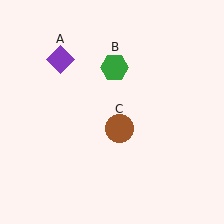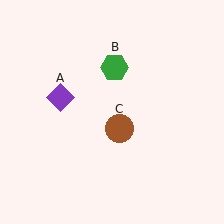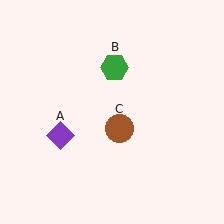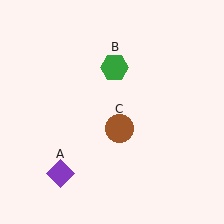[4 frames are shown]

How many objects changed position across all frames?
1 object changed position: purple diamond (object A).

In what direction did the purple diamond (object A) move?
The purple diamond (object A) moved down.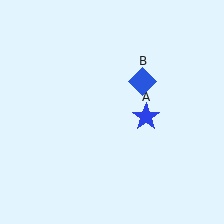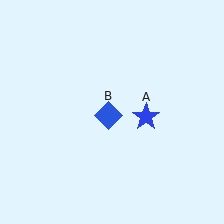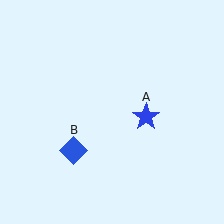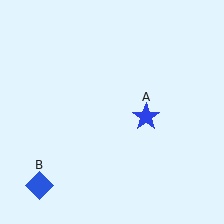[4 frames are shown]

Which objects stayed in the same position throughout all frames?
Blue star (object A) remained stationary.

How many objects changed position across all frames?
1 object changed position: blue diamond (object B).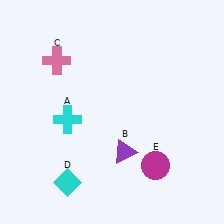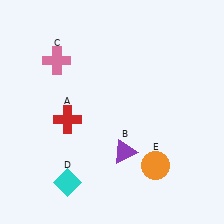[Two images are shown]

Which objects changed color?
A changed from cyan to red. E changed from magenta to orange.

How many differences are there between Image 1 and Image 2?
There are 2 differences between the two images.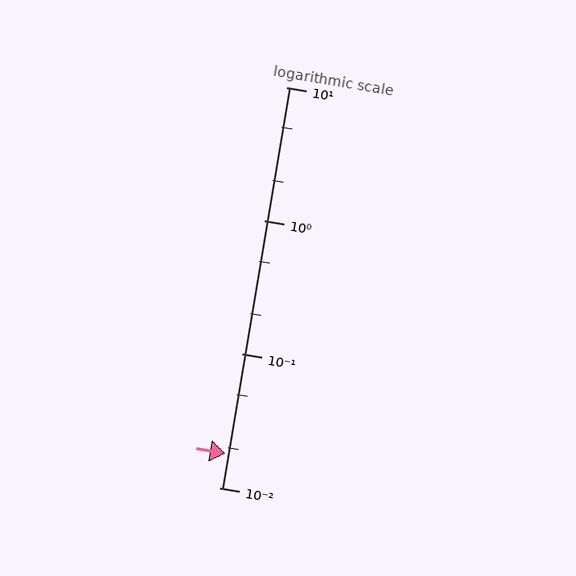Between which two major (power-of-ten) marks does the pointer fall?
The pointer is between 0.01 and 0.1.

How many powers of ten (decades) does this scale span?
The scale spans 3 decades, from 0.01 to 10.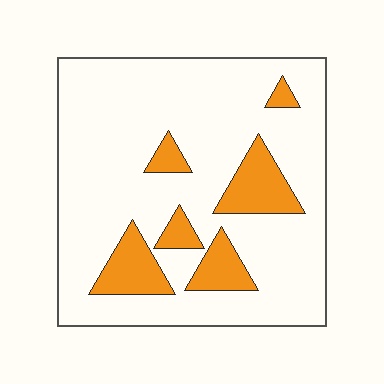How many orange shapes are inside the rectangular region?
6.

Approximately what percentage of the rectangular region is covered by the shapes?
Approximately 15%.